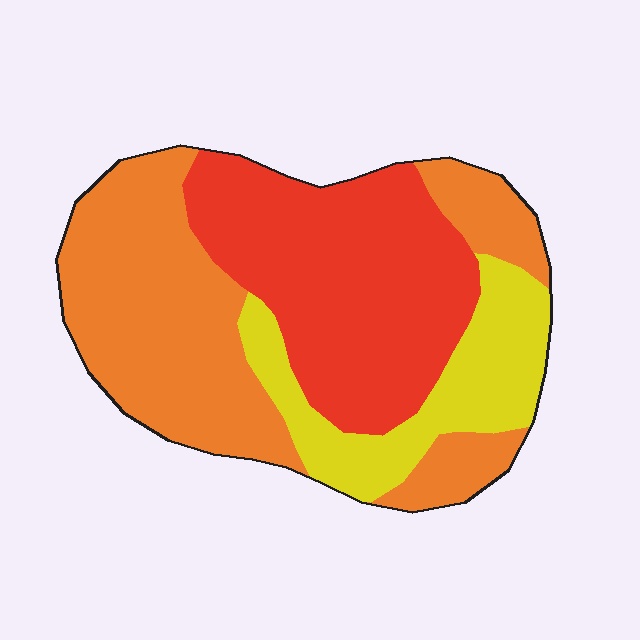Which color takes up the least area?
Yellow, at roughly 20%.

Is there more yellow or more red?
Red.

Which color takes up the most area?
Orange, at roughly 45%.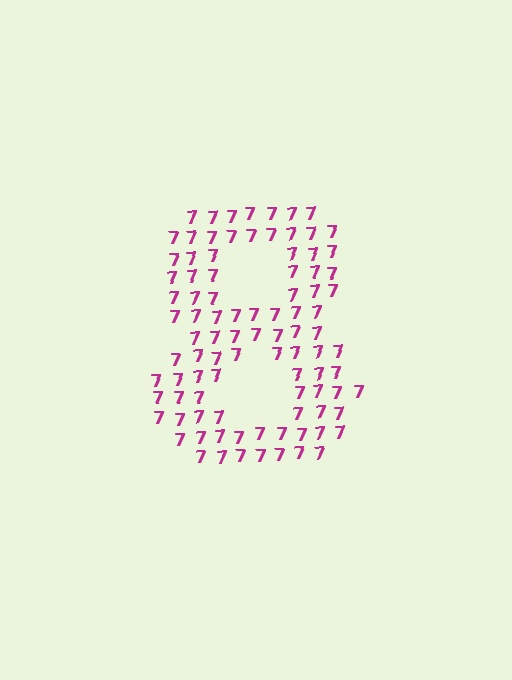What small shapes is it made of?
It is made of small digit 7's.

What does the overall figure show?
The overall figure shows the digit 8.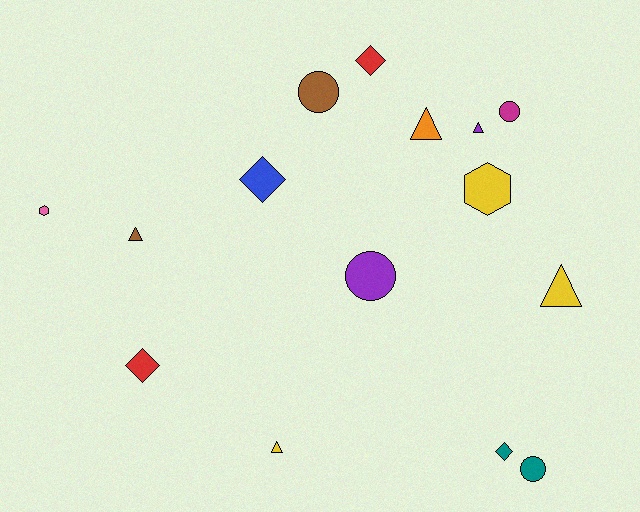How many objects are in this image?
There are 15 objects.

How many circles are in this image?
There are 4 circles.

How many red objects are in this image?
There are 2 red objects.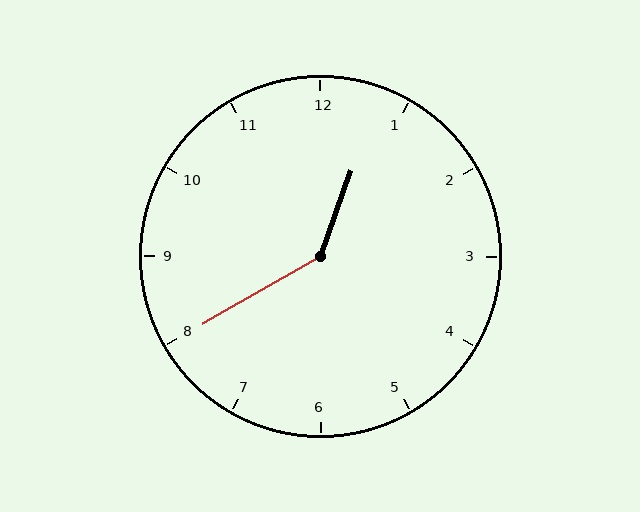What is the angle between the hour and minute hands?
Approximately 140 degrees.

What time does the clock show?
12:40.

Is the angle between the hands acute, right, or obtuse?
It is obtuse.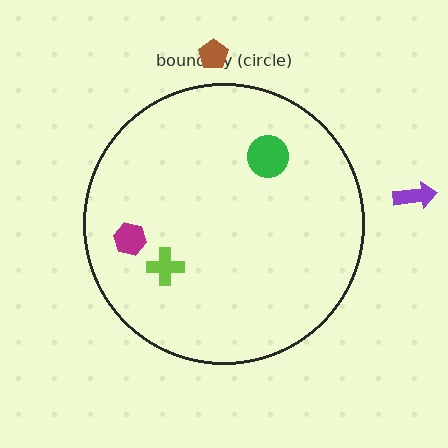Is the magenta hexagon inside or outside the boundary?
Inside.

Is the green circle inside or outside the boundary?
Inside.